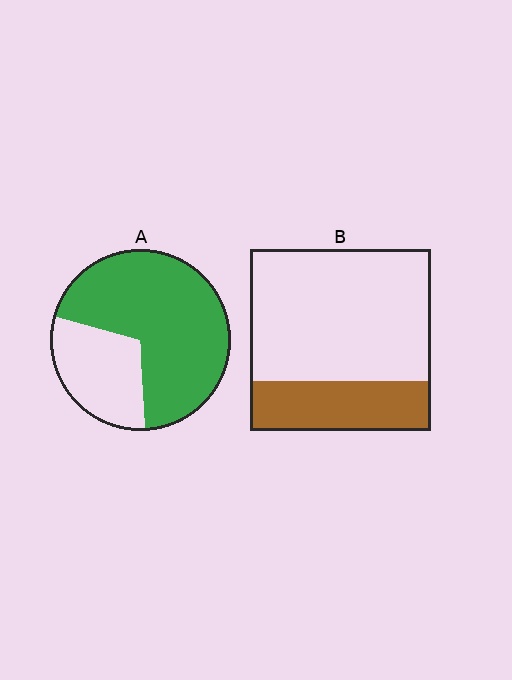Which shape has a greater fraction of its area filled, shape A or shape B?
Shape A.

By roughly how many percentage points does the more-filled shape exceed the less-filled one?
By roughly 45 percentage points (A over B).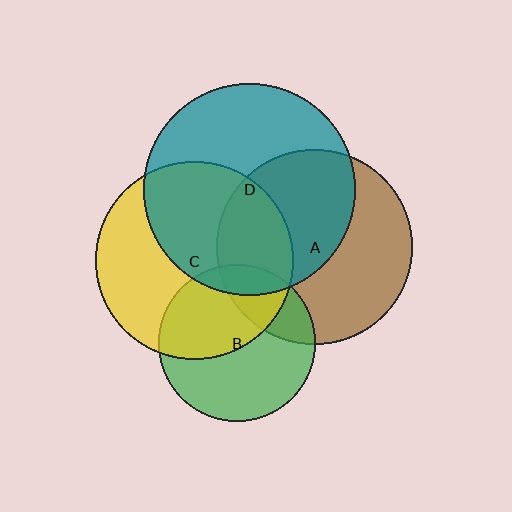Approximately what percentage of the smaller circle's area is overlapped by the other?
Approximately 25%.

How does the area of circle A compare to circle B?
Approximately 1.6 times.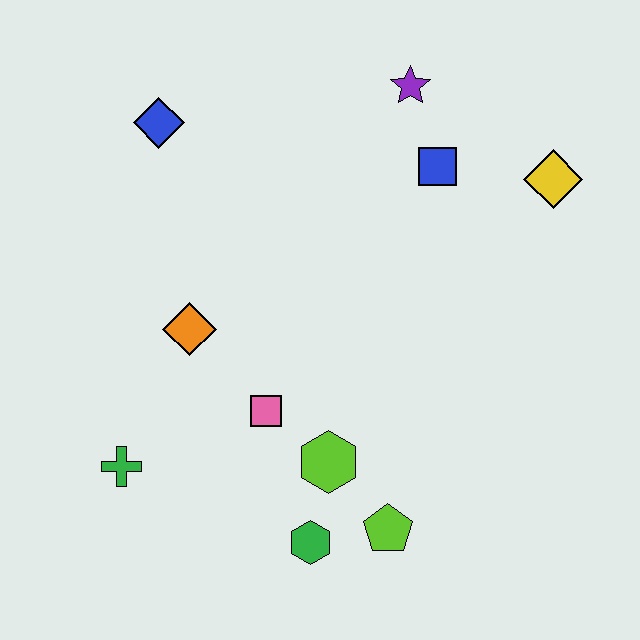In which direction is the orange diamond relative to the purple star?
The orange diamond is below the purple star.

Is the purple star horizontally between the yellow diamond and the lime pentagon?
Yes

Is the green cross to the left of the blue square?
Yes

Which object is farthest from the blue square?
The green cross is farthest from the blue square.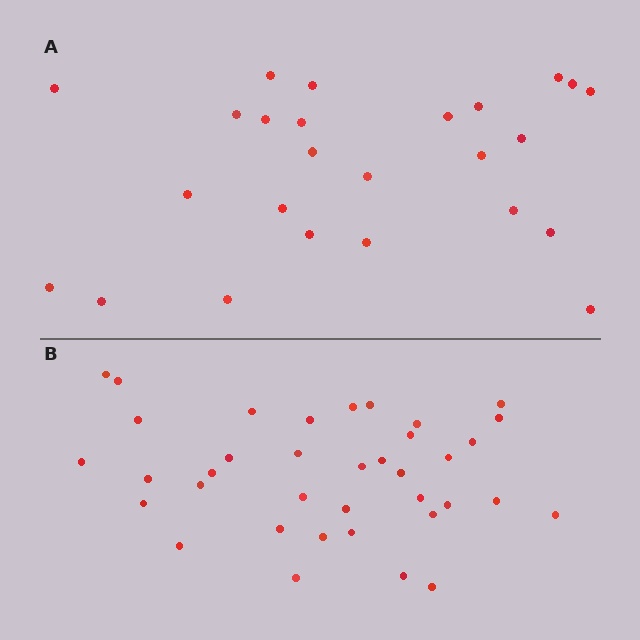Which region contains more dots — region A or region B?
Region B (the bottom region) has more dots.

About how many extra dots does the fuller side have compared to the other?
Region B has roughly 12 or so more dots than region A.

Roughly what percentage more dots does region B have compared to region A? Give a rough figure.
About 50% more.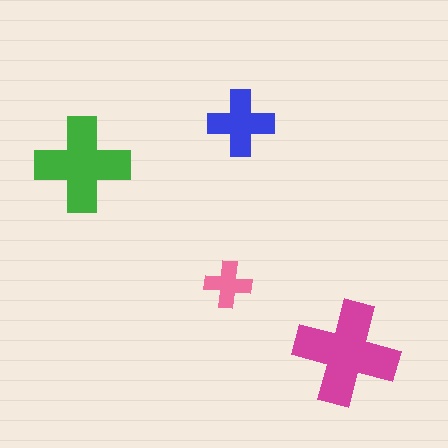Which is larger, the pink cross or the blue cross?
The blue one.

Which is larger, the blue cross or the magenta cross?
The magenta one.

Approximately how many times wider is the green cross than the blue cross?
About 1.5 times wider.